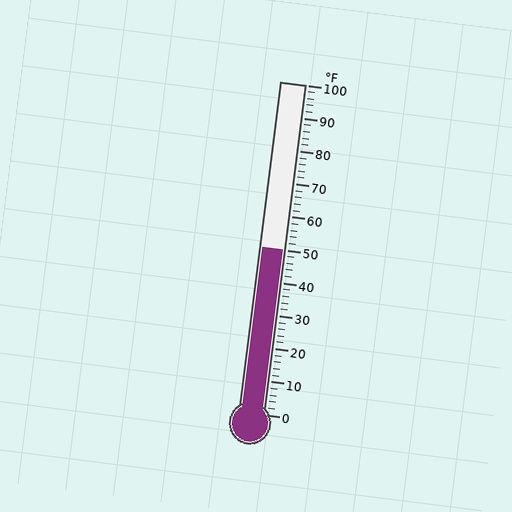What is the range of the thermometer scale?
The thermometer scale ranges from 0°F to 100°F.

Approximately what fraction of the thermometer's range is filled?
The thermometer is filled to approximately 50% of its range.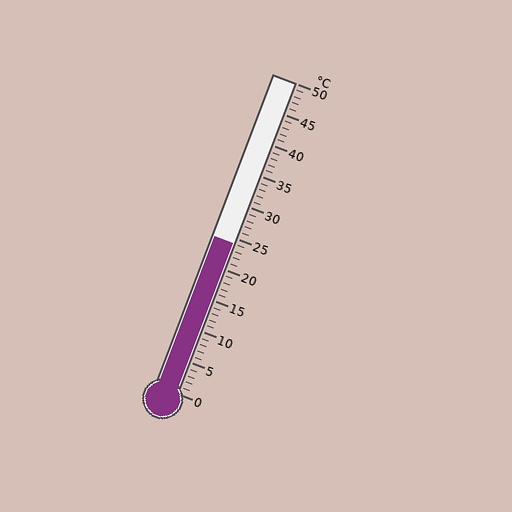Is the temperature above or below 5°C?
The temperature is above 5°C.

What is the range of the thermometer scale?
The thermometer scale ranges from 0°C to 50°C.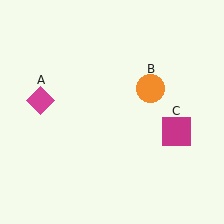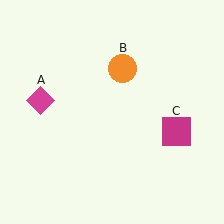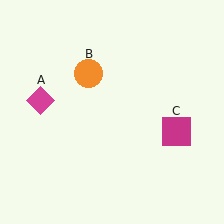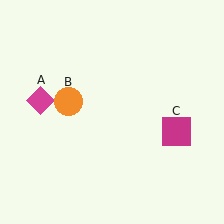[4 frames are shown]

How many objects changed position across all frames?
1 object changed position: orange circle (object B).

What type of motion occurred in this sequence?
The orange circle (object B) rotated counterclockwise around the center of the scene.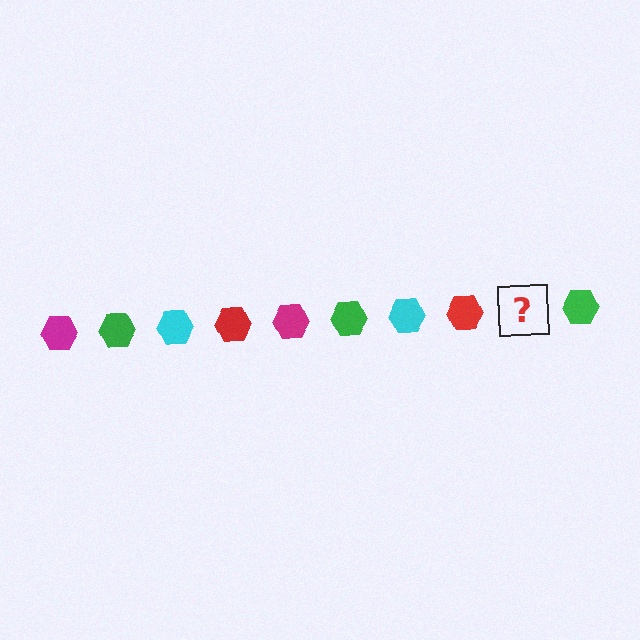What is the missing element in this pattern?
The missing element is a magenta hexagon.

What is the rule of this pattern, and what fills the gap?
The rule is that the pattern cycles through magenta, green, cyan, red hexagons. The gap should be filled with a magenta hexagon.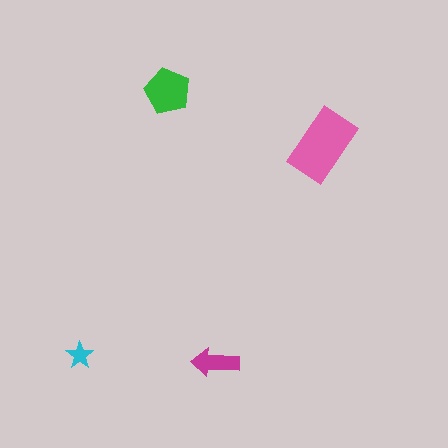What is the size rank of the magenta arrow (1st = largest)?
3rd.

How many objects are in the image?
There are 4 objects in the image.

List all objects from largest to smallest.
The pink rectangle, the green pentagon, the magenta arrow, the cyan star.